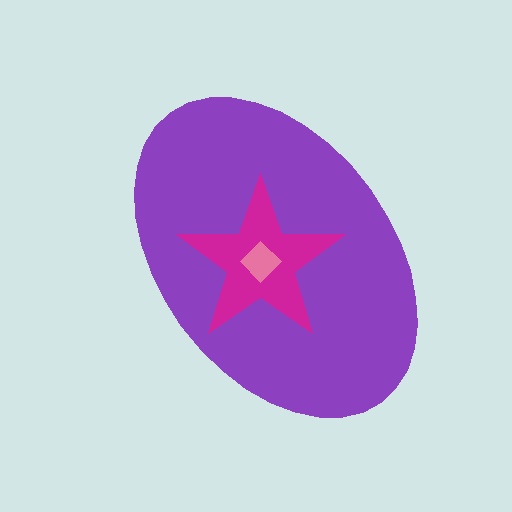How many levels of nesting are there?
3.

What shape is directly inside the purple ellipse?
The magenta star.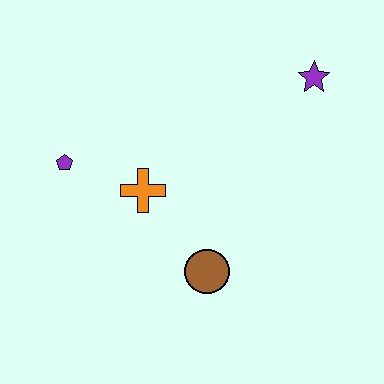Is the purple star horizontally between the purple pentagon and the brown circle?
No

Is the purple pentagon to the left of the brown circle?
Yes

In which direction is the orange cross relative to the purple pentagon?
The orange cross is to the right of the purple pentagon.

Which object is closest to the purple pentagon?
The orange cross is closest to the purple pentagon.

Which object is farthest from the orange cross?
The purple star is farthest from the orange cross.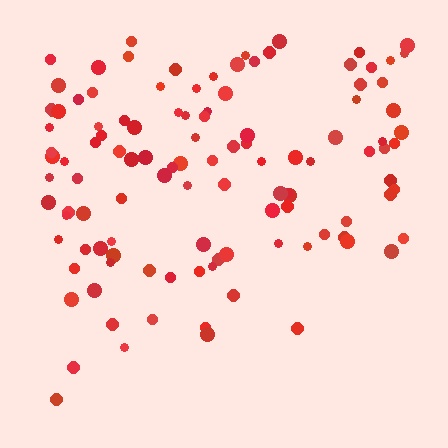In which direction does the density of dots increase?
From bottom to top, with the top side densest.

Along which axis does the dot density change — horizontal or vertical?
Vertical.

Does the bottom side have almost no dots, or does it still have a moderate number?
Still a moderate number, just noticeably fewer than the top.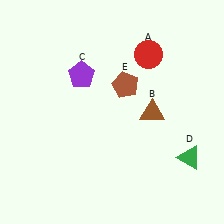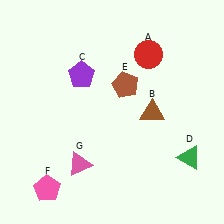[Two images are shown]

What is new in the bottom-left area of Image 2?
A pink pentagon (F) was added in the bottom-left area of Image 2.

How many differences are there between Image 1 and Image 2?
There are 2 differences between the two images.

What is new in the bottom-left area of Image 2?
A pink triangle (G) was added in the bottom-left area of Image 2.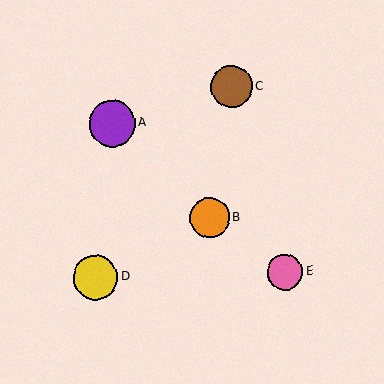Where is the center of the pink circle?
The center of the pink circle is at (285, 272).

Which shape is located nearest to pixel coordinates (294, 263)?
The pink circle (labeled E) at (285, 272) is nearest to that location.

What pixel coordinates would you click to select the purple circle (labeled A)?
Click at (112, 124) to select the purple circle A.